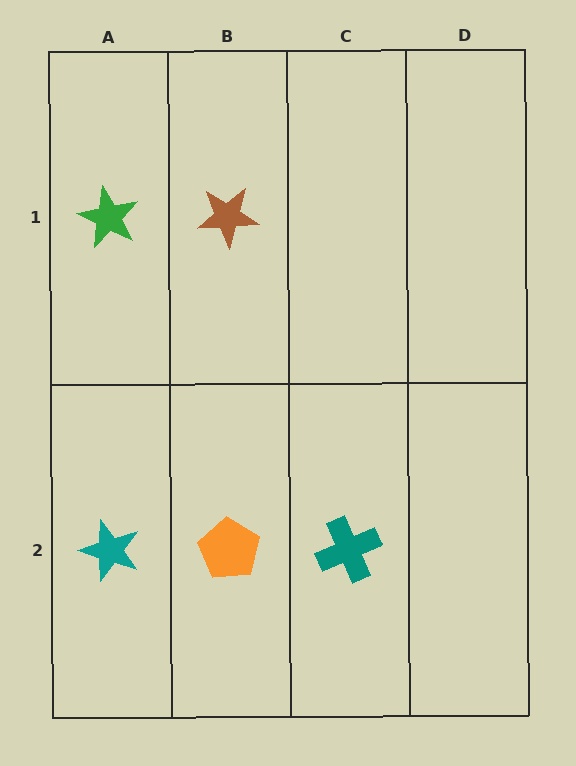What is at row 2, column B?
An orange pentagon.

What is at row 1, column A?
A green star.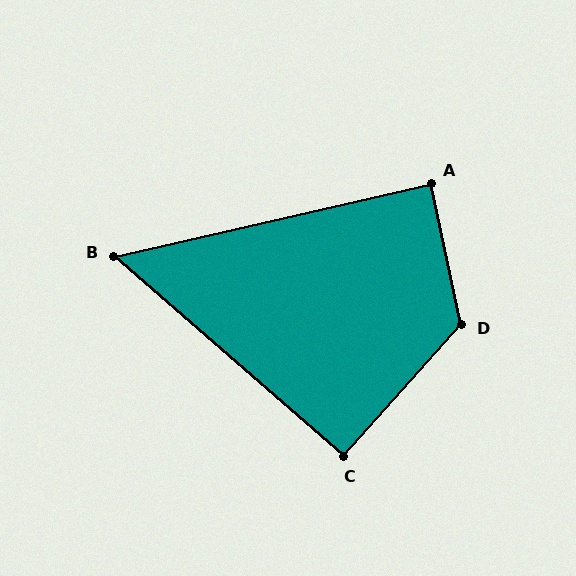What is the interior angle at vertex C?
Approximately 91 degrees (approximately right).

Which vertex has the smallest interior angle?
B, at approximately 54 degrees.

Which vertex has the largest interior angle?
D, at approximately 126 degrees.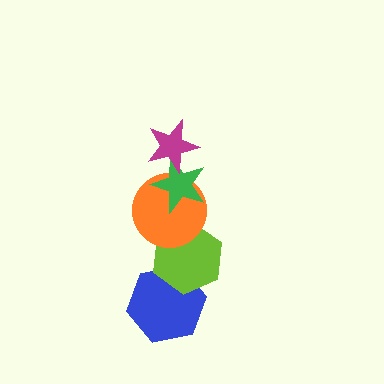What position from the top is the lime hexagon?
The lime hexagon is 4th from the top.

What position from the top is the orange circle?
The orange circle is 3rd from the top.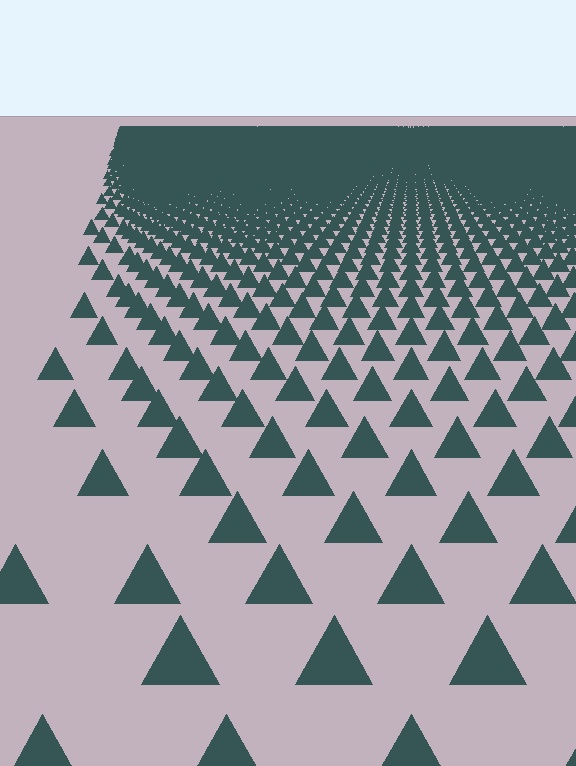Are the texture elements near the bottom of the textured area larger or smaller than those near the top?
Larger. Near the bottom, elements are closer to the viewer and appear at a bigger on-screen size.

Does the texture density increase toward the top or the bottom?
Density increases toward the top.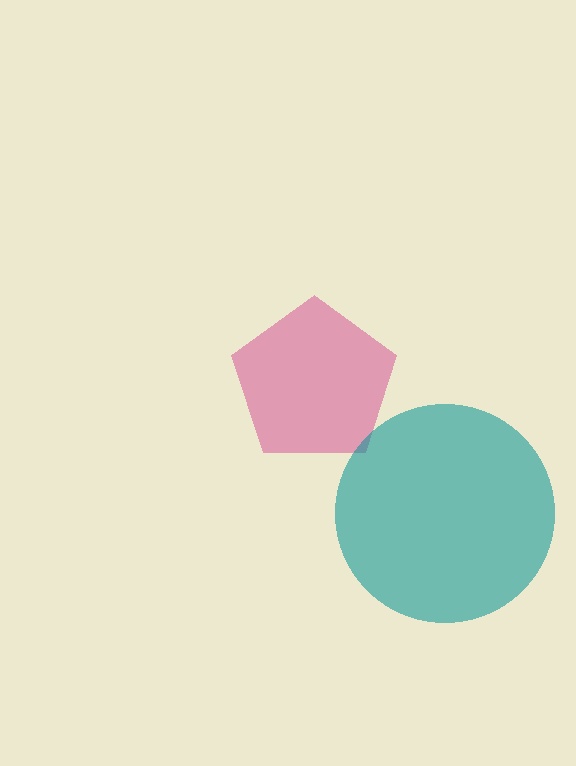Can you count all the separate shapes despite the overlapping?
Yes, there are 2 separate shapes.